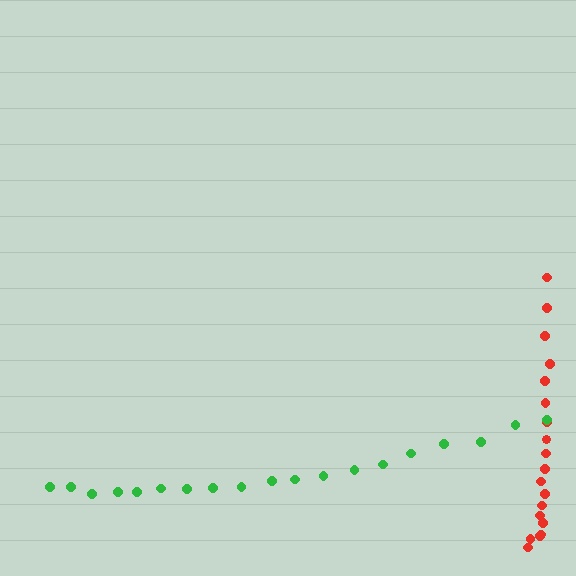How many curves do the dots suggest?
There are 2 distinct paths.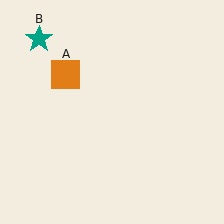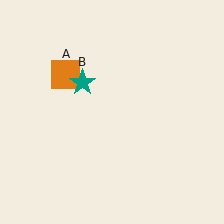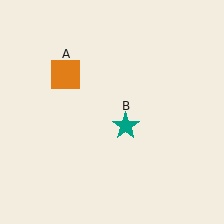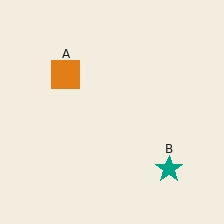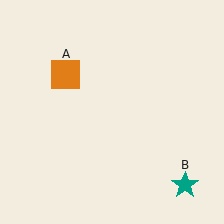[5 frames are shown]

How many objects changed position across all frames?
1 object changed position: teal star (object B).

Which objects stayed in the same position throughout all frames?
Orange square (object A) remained stationary.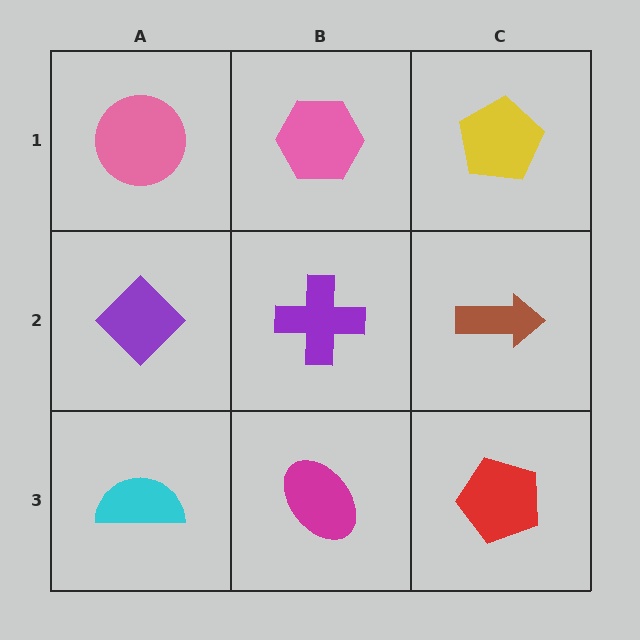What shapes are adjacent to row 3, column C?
A brown arrow (row 2, column C), a magenta ellipse (row 3, column B).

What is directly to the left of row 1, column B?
A pink circle.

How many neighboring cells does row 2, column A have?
3.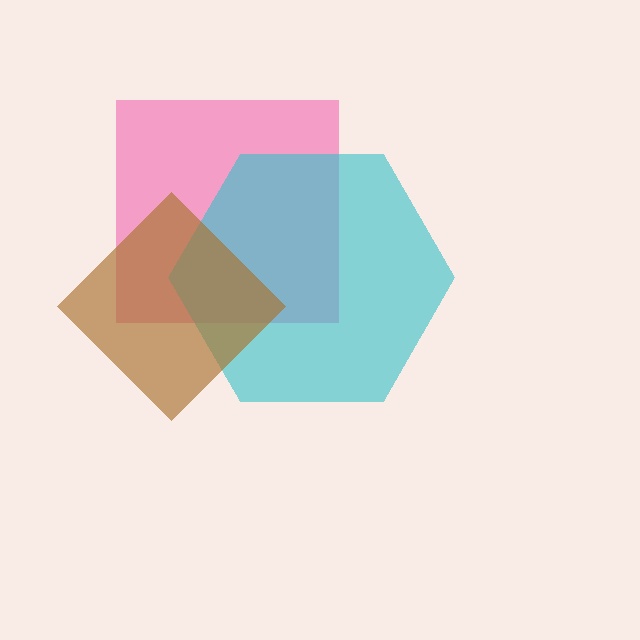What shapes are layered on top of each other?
The layered shapes are: a pink square, a cyan hexagon, a brown diamond.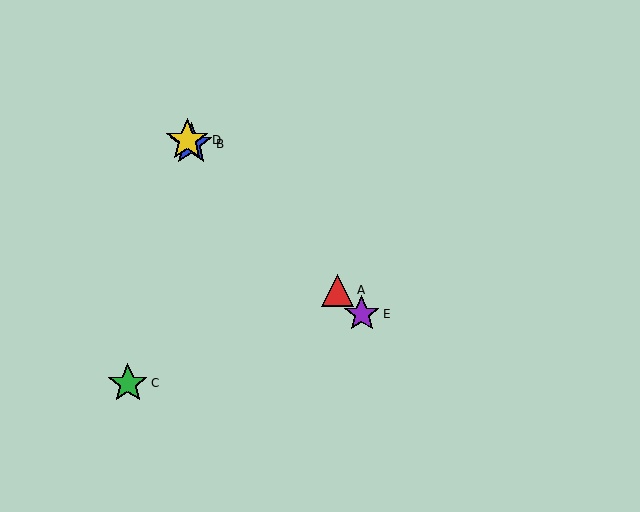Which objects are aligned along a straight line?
Objects A, B, D, E are aligned along a straight line.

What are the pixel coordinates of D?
Object D is at (187, 140).